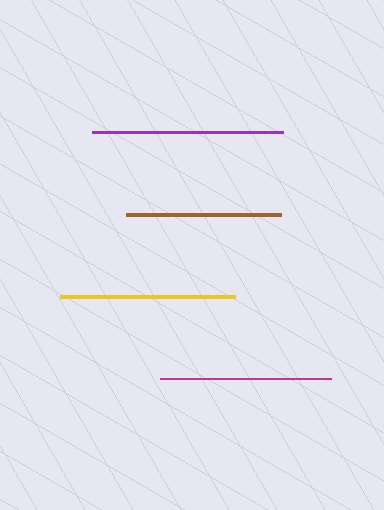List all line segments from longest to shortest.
From longest to shortest: purple, yellow, magenta, brown.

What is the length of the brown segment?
The brown segment is approximately 154 pixels long.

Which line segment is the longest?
The purple line is the longest at approximately 191 pixels.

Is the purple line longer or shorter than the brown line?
The purple line is longer than the brown line.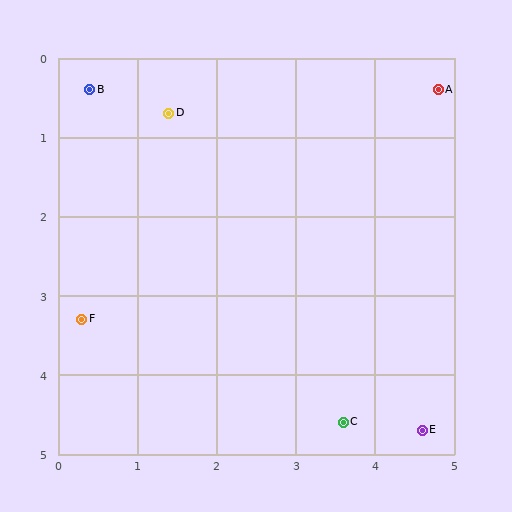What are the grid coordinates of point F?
Point F is at approximately (0.3, 3.3).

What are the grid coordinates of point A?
Point A is at approximately (4.8, 0.4).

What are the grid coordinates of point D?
Point D is at approximately (1.4, 0.7).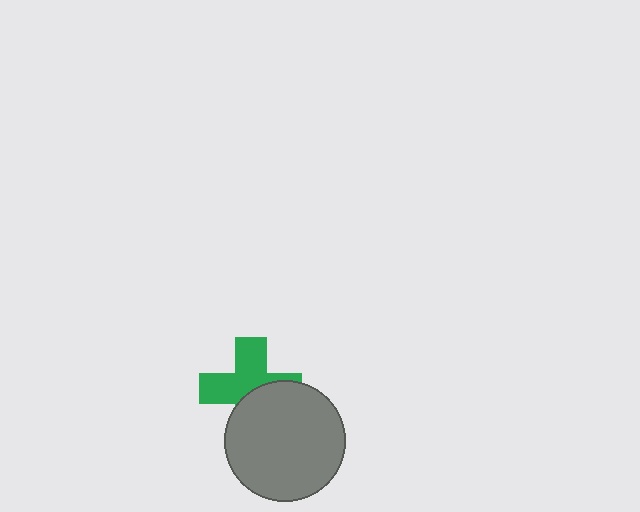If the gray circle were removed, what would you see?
You would see the complete green cross.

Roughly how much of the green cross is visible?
About half of it is visible (roughly 57%).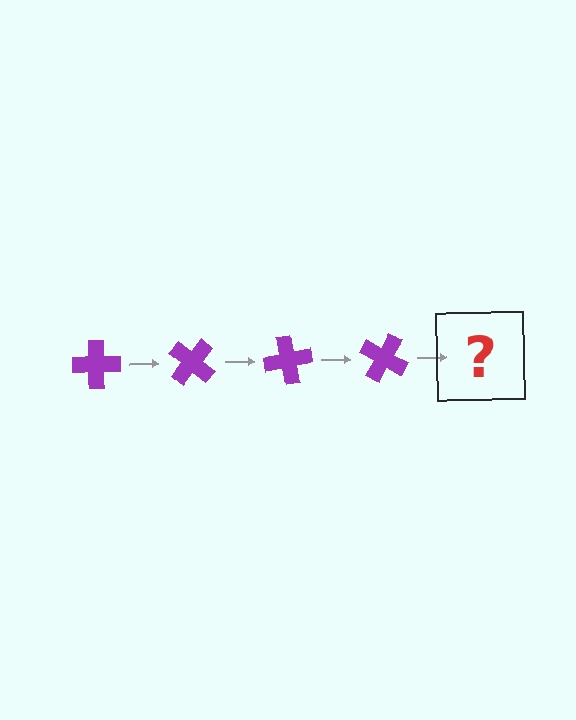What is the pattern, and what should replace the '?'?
The pattern is that the cross rotates 40 degrees each step. The '?' should be a purple cross rotated 160 degrees.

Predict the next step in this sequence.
The next step is a purple cross rotated 160 degrees.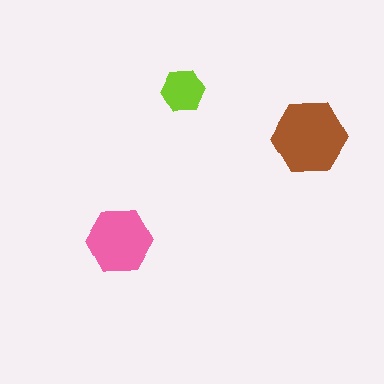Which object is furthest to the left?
The pink hexagon is leftmost.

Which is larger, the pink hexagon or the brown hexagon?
The brown one.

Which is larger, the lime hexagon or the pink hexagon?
The pink one.